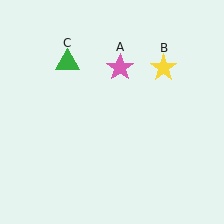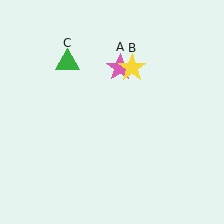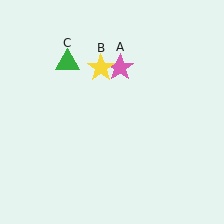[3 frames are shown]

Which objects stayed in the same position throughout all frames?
Pink star (object A) and green triangle (object C) remained stationary.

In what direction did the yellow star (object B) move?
The yellow star (object B) moved left.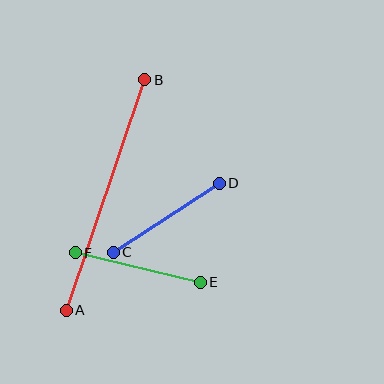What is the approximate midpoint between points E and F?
The midpoint is at approximately (138, 267) pixels.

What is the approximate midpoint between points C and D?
The midpoint is at approximately (166, 218) pixels.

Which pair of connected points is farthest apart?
Points A and B are farthest apart.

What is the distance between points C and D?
The distance is approximately 126 pixels.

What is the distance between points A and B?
The distance is approximately 243 pixels.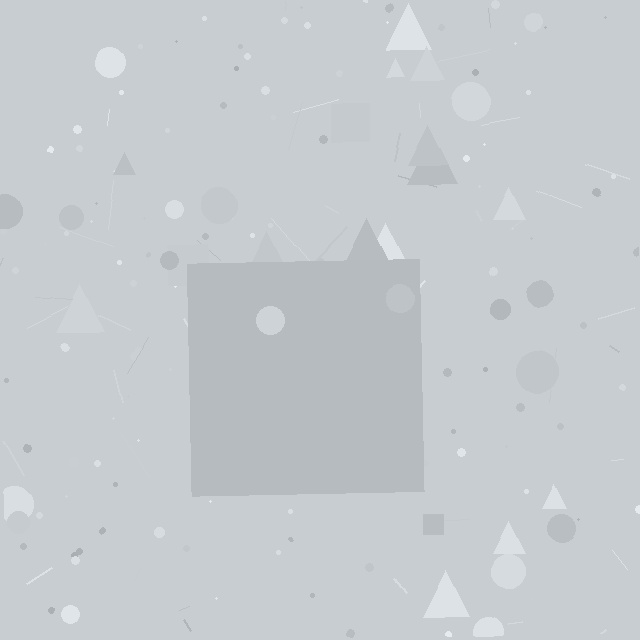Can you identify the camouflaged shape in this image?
The camouflaged shape is a square.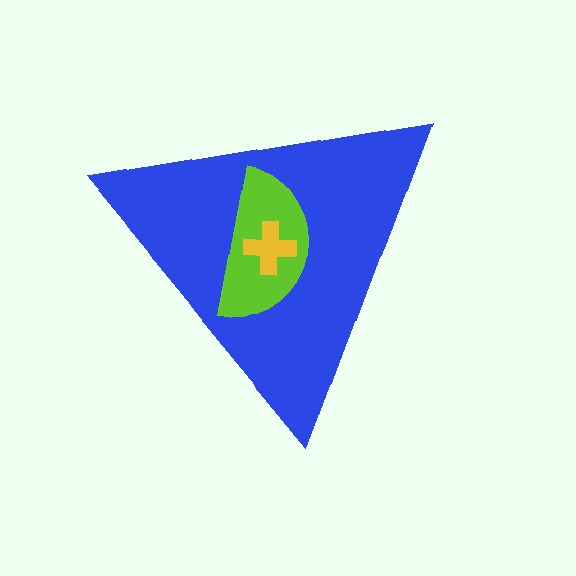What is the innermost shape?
The yellow cross.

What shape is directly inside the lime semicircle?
The yellow cross.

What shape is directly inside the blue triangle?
The lime semicircle.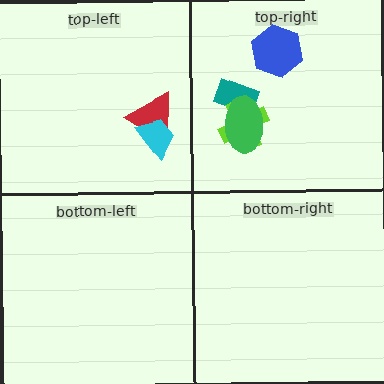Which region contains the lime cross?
The top-right region.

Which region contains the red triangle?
The top-left region.